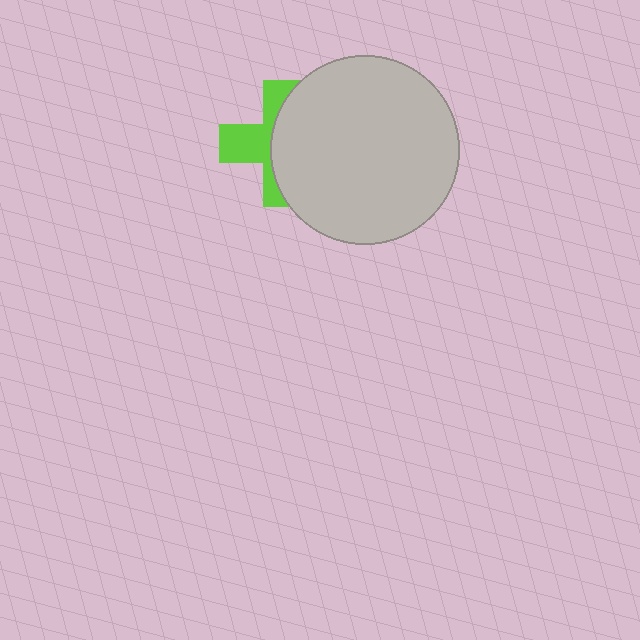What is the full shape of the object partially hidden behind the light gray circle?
The partially hidden object is a lime cross.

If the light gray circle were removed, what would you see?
You would see the complete lime cross.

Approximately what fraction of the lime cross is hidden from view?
Roughly 57% of the lime cross is hidden behind the light gray circle.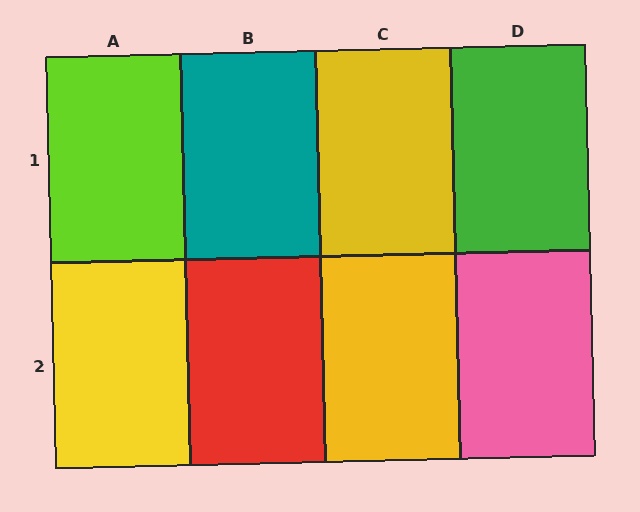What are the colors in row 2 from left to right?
Yellow, red, yellow, pink.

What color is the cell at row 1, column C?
Yellow.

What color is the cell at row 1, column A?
Lime.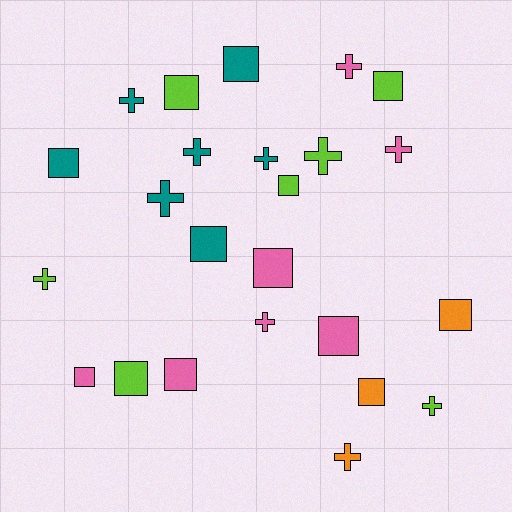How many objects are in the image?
There are 24 objects.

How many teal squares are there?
There are 3 teal squares.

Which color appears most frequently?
Teal, with 7 objects.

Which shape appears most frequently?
Square, with 13 objects.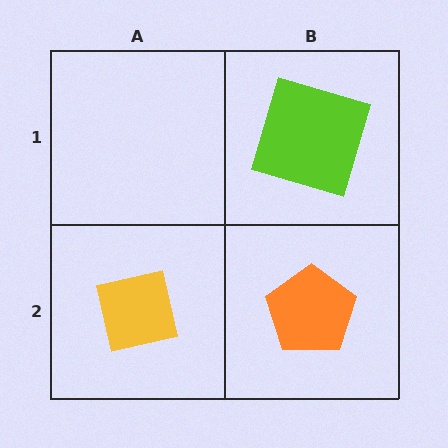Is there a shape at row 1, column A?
No, that cell is empty.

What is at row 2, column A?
A yellow square.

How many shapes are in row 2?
2 shapes.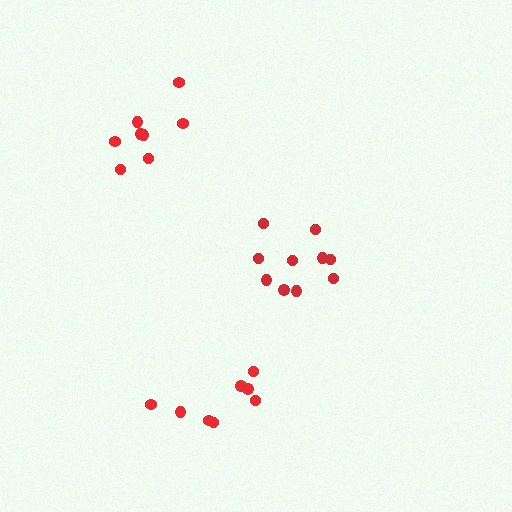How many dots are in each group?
Group 1: 10 dots, Group 2: 8 dots, Group 3: 8 dots (26 total).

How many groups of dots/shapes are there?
There are 3 groups.